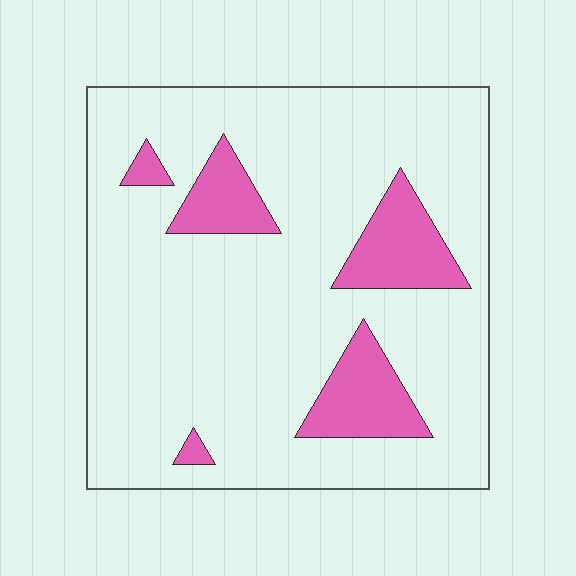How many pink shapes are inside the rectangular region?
5.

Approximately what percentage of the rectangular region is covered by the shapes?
Approximately 15%.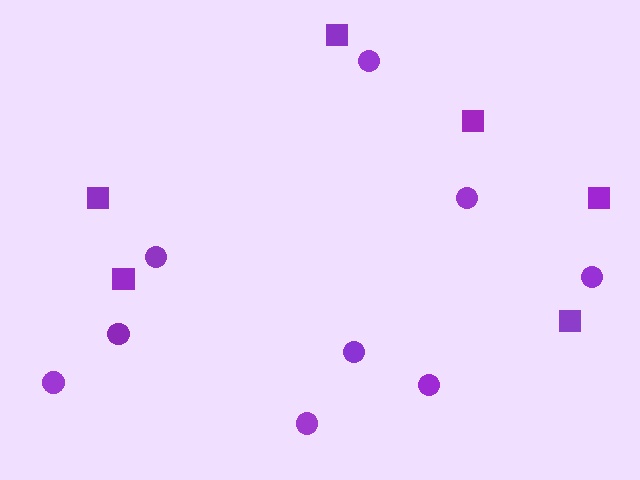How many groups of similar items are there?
There are 2 groups: one group of circles (9) and one group of squares (6).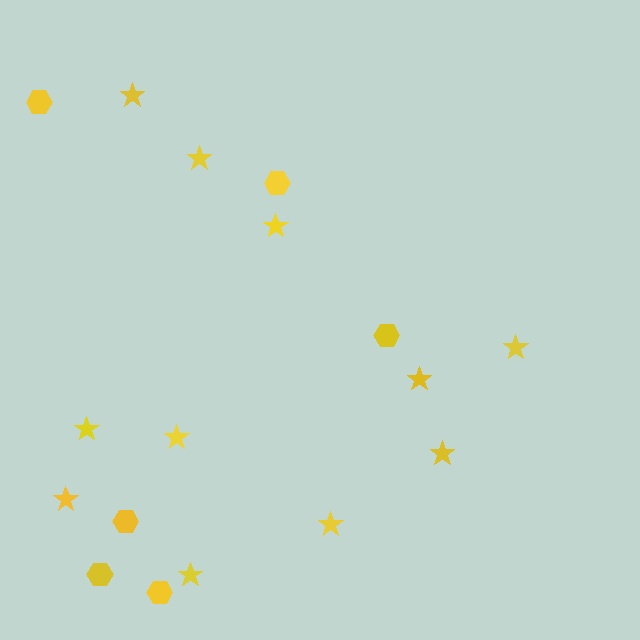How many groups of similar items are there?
There are 2 groups: one group of stars (11) and one group of hexagons (6).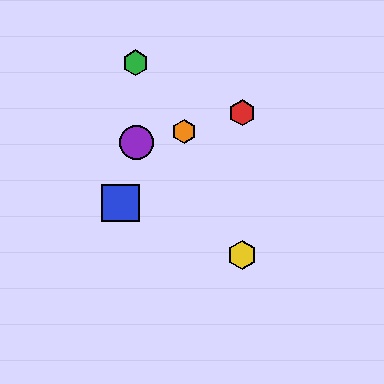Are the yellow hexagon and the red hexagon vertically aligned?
Yes, both are at x≈242.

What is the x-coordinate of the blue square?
The blue square is at x≈120.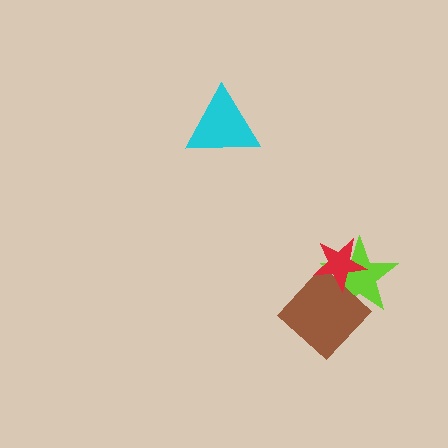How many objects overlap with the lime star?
2 objects overlap with the lime star.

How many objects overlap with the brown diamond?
2 objects overlap with the brown diamond.